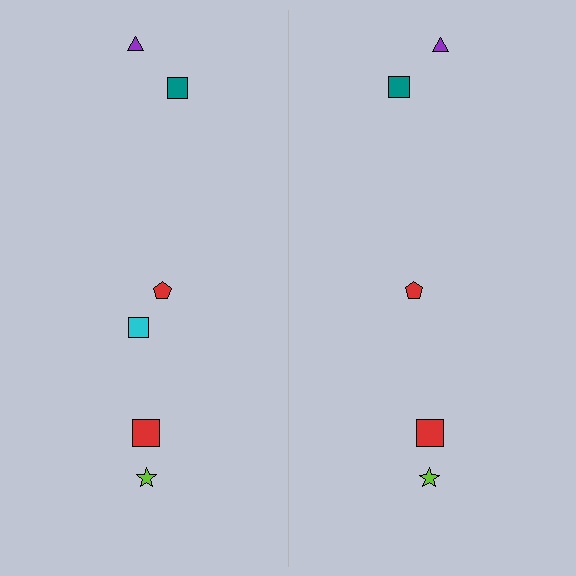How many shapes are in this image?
There are 11 shapes in this image.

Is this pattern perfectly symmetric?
No, the pattern is not perfectly symmetric. A cyan square is missing from the right side.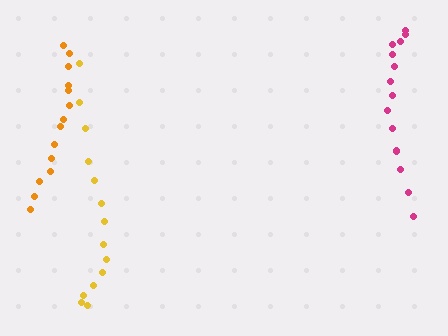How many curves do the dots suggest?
There are 3 distinct paths.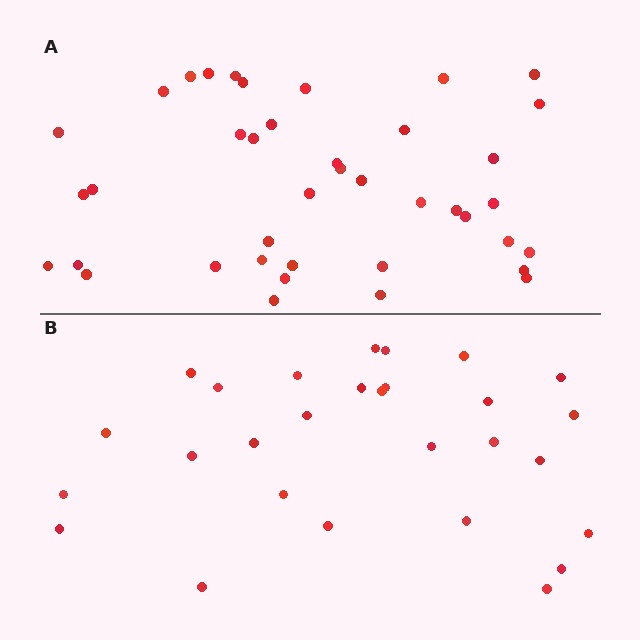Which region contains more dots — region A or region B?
Region A (the top region) has more dots.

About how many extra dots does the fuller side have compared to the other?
Region A has roughly 12 or so more dots than region B.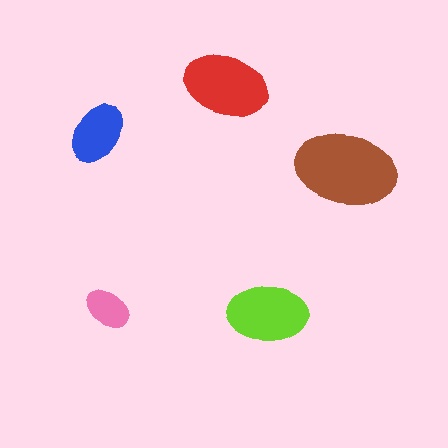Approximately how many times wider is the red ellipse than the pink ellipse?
About 2 times wider.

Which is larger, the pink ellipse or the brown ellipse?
The brown one.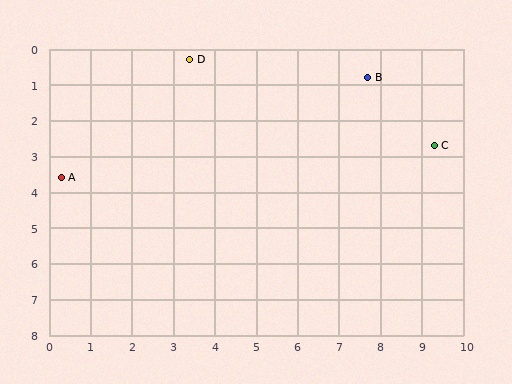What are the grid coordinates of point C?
Point C is at approximately (9.3, 2.7).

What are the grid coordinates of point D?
Point D is at approximately (3.4, 0.3).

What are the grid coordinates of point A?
Point A is at approximately (0.3, 3.6).